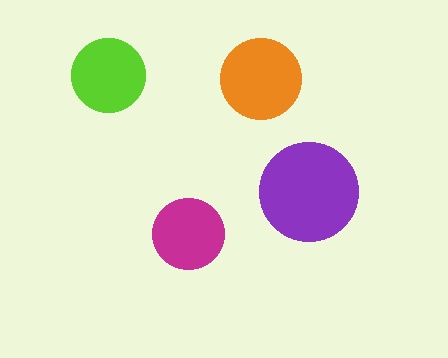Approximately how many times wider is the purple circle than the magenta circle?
About 1.5 times wider.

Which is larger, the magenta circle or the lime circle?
The lime one.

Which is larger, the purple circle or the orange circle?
The purple one.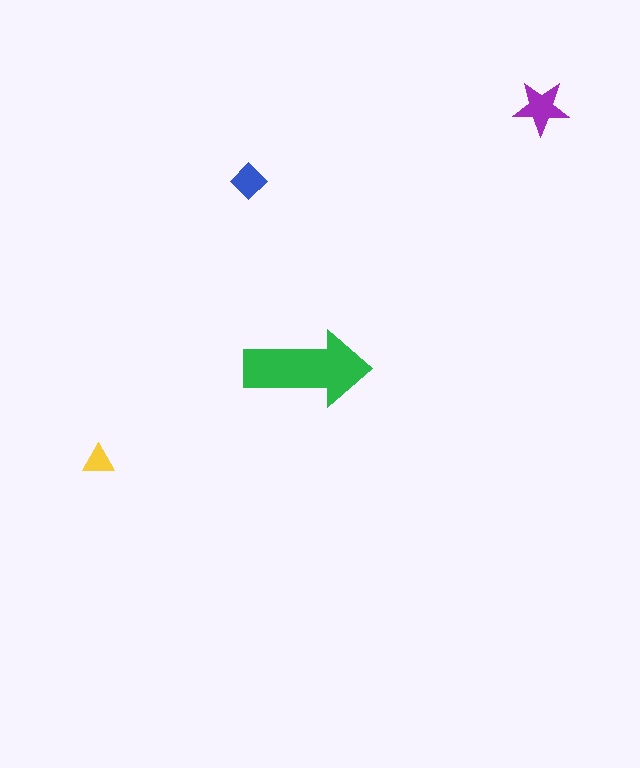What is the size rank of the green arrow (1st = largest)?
1st.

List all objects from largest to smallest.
The green arrow, the purple star, the blue diamond, the yellow triangle.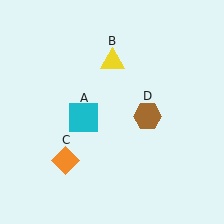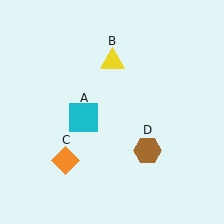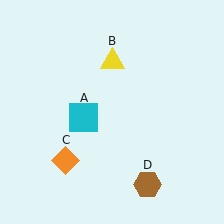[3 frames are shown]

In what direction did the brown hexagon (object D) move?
The brown hexagon (object D) moved down.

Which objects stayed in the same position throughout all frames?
Cyan square (object A) and yellow triangle (object B) and orange diamond (object C) remained stationary.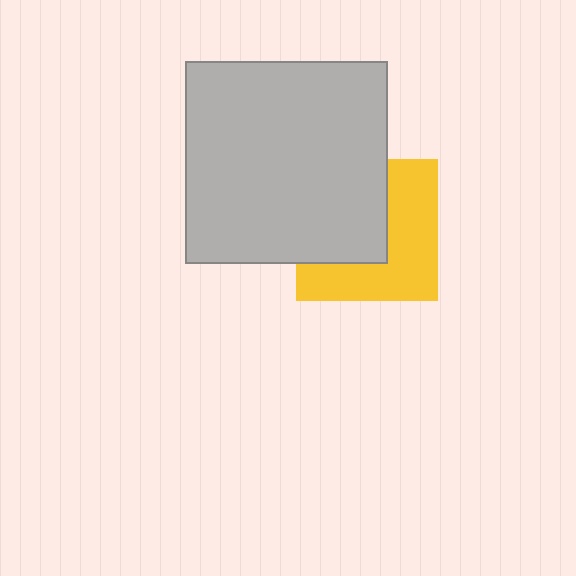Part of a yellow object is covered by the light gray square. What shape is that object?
It is a square.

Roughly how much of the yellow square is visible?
About half of it is visible (roughly 53%).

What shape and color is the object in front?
The object in front is a light gray square.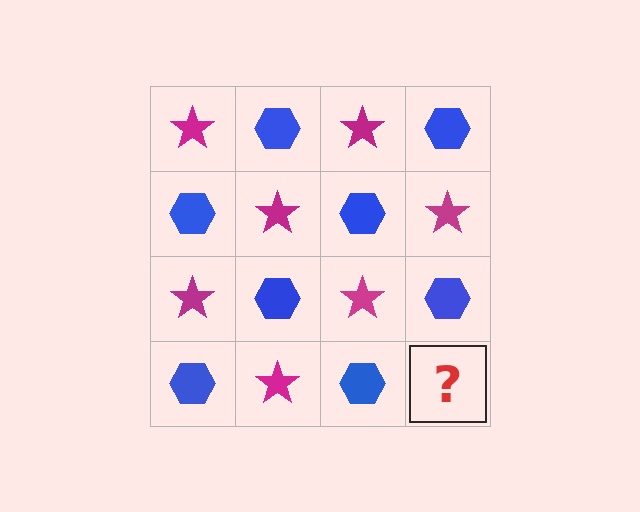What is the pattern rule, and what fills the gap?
The rule is that it alternates magenta star and blue hexagon in a checkerboard pattern. The gap should be filled with a magenta star.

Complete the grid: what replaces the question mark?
The question mark should be replaced with a magenta star.